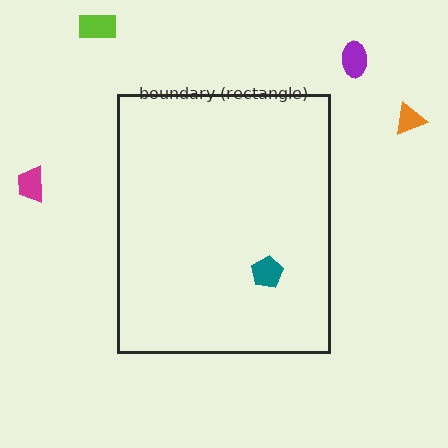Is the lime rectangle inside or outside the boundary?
Outside.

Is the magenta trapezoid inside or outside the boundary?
Outside.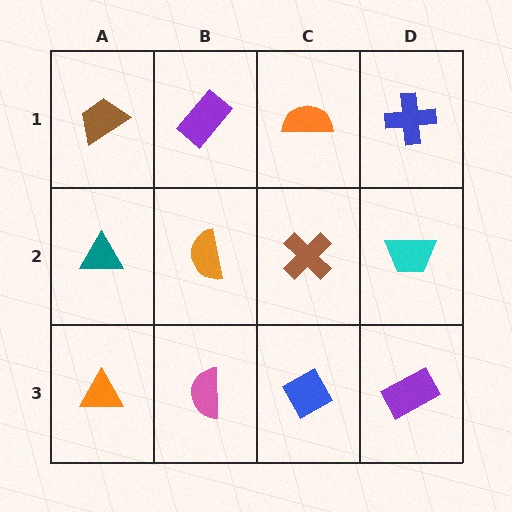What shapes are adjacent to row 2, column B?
A purple rectangle (row 1, column B), a pink semicircle (row 3, column B), a teal triangle (row 2, column A), a brown cross (row 2, column C).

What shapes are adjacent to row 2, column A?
A brown trapezoid (row 1, column A), an orange triangle (row 3, column A), an orange semicircle (row 2, column B).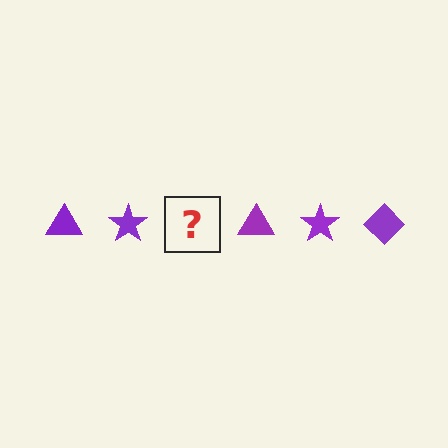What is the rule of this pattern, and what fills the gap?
The rule is that the pattern cycles through triangle, star, diamond shapes in purple. The gap should be filled with a purple diamond.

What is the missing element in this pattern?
The missing element is a purple diamond.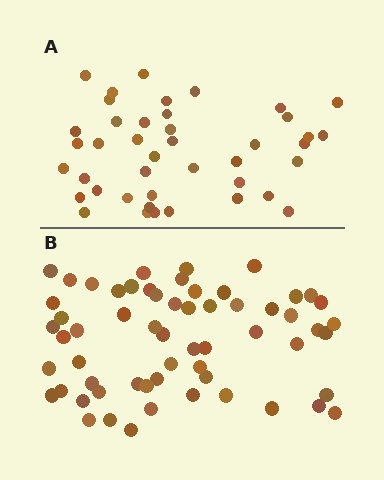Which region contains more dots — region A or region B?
Region B (the bottom region) has more dots.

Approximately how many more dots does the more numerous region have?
Region B has approximately 20 more dots than region A.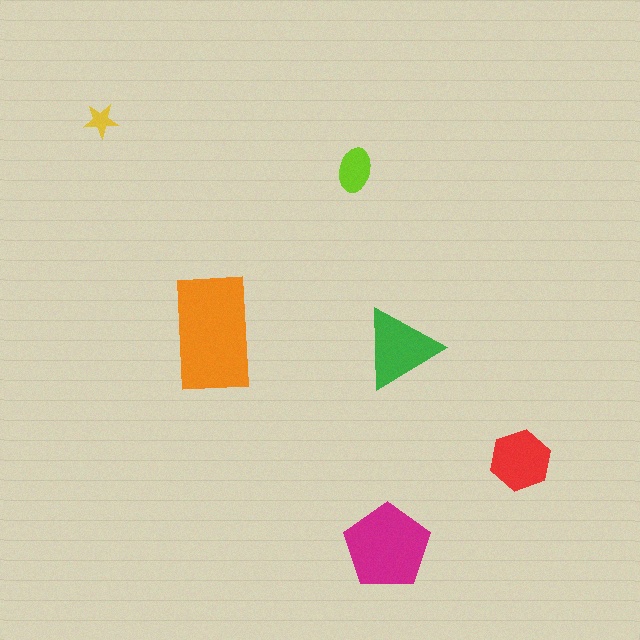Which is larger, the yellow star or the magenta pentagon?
The magenta pentagon.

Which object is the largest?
The orange rectangle.